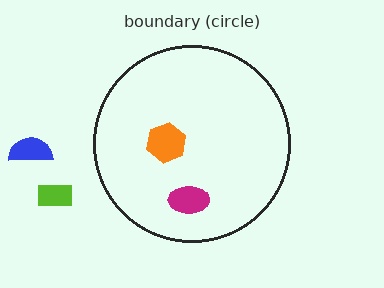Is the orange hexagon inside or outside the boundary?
Inside.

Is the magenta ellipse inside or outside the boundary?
Inside.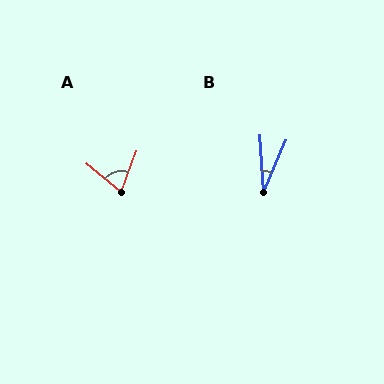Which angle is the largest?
A, at approximately 70 degrees.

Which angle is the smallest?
B, at approximately 27 degrees.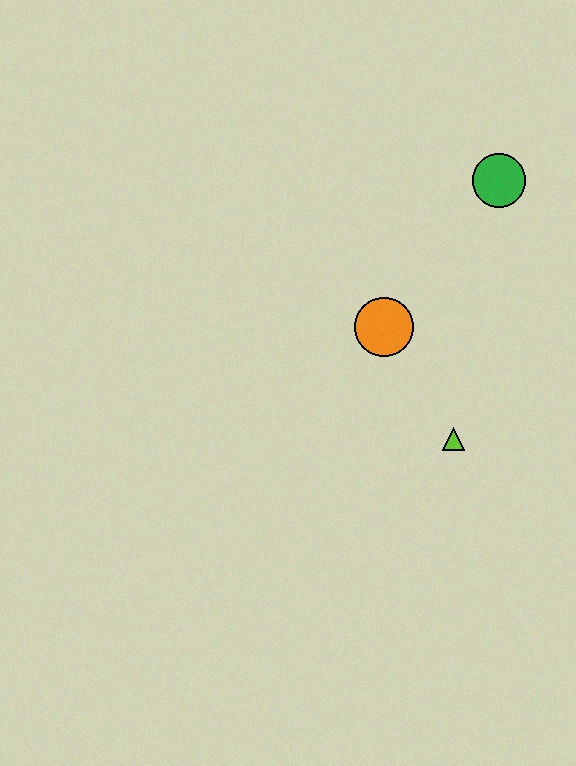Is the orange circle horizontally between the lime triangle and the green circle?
No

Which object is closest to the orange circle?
The lime triangle is closest to the orange circle.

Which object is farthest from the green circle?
The lime triangle is farthest from the green circle.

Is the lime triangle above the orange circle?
No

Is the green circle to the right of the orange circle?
Yes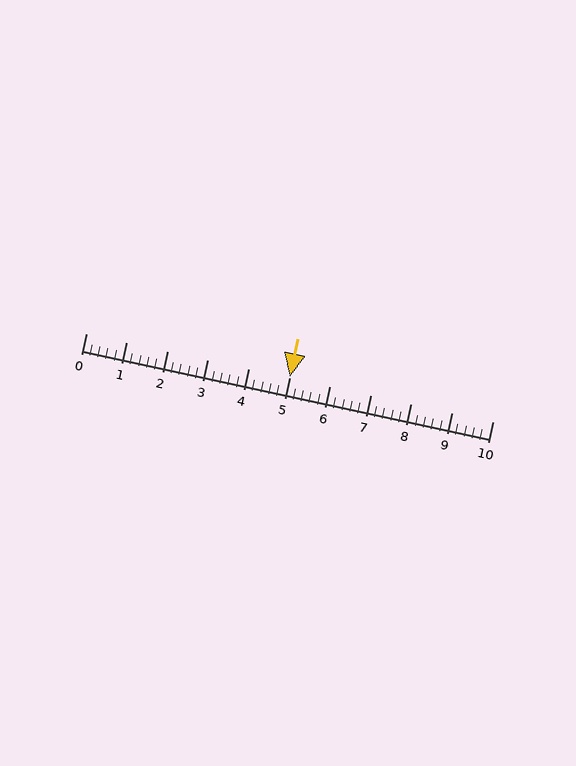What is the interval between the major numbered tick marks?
The major tick marks are spaced 1 units apart.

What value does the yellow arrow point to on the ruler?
The yellow arrow points to approximately 5.0.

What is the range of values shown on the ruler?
The ruler shows values from 0 to 10.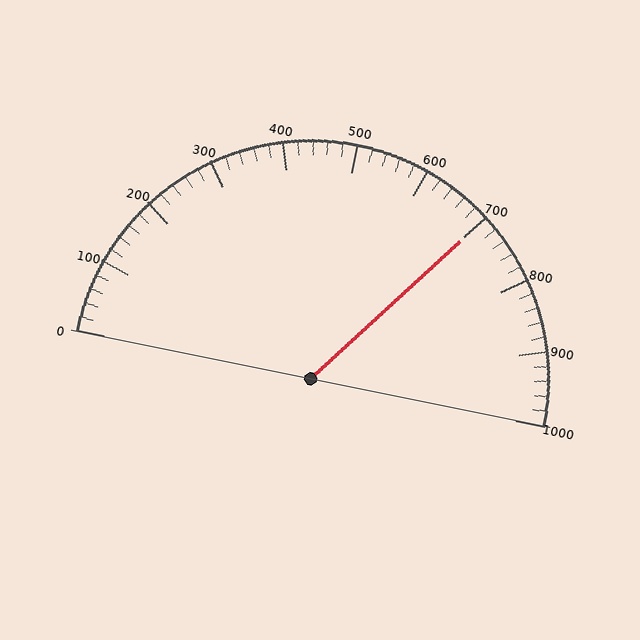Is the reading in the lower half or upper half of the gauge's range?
The reading is in the upper half of the range (0 to 1000).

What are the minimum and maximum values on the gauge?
The gauge ranges from 0 to 1000.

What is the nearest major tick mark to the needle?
The nearest major tick mark is 700.